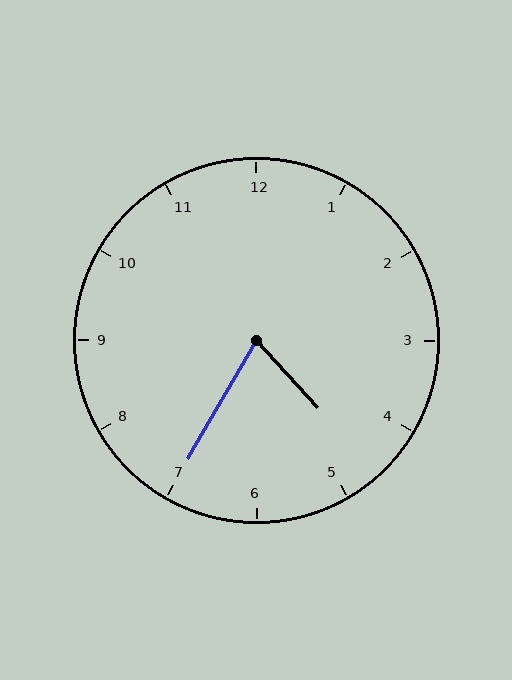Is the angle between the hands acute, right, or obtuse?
It is acute.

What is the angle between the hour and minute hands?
Approximately 72 degrees.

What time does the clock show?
4:35.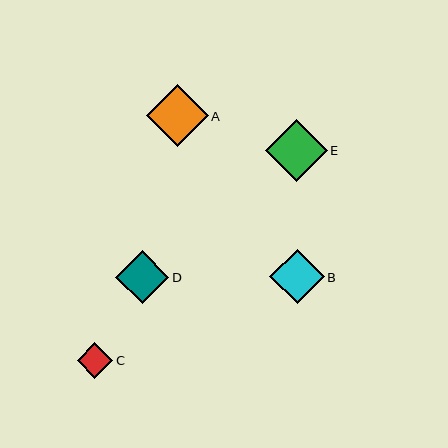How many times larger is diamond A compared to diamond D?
Diamond A is approximately 1.2 times the size of diamond D.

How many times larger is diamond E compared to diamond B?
Diamond E is approximately 1.1 times the size of diamond B.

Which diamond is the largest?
Diamond E is the largest with a size of approximately 62 pixels.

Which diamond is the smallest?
Diamond C is the smallest with a size of approximately 35 pixels.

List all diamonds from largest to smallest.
From largest to smallest: E, A, B, D, C.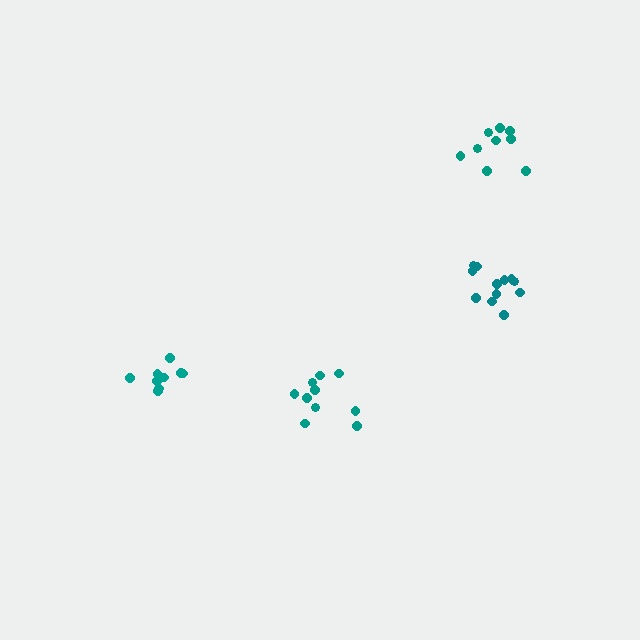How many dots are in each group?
Group 1: 10 dots, Group 2: 10 dots, Group 3: 12 dots, Group 4: 9 dots (41 total).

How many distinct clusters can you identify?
There are 4 distinct clusters.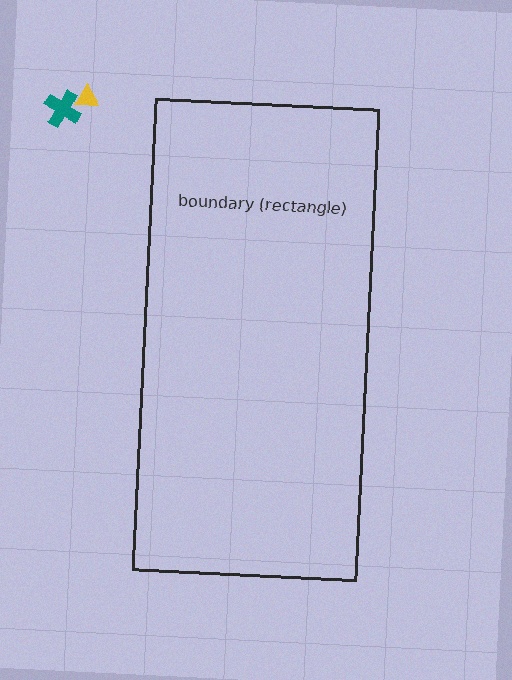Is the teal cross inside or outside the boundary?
Outside.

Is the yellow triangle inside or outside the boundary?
Outside.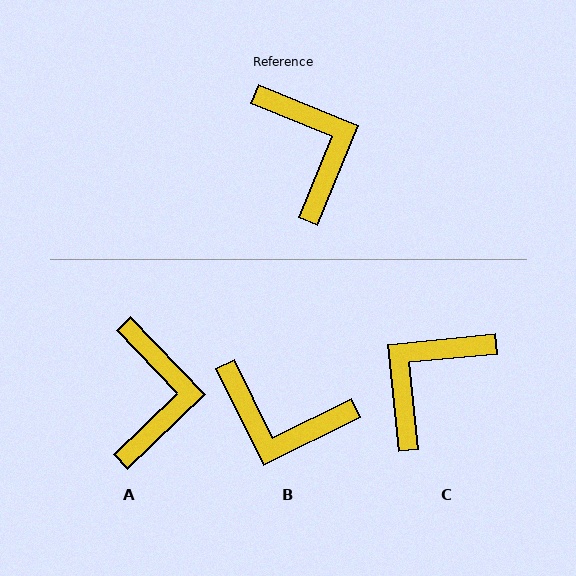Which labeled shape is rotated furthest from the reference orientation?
B, about 131 degrees away.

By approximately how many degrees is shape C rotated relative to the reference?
Approximately 118 degrees counter-clockwise.